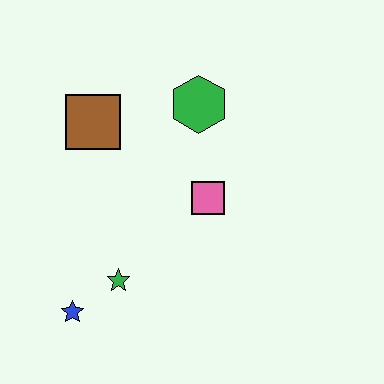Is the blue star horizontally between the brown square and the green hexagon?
No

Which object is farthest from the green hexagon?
The blue star is farthest from the green hexagon.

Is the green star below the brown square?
Yes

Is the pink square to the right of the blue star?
Yes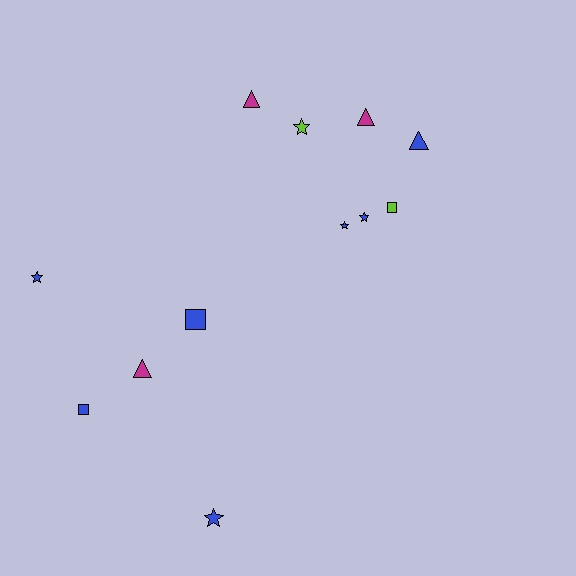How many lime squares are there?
There is 1 lime square.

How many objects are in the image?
There are 12 objects.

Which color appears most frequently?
Blue, with 7 objects.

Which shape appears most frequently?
Star, with 5 objects.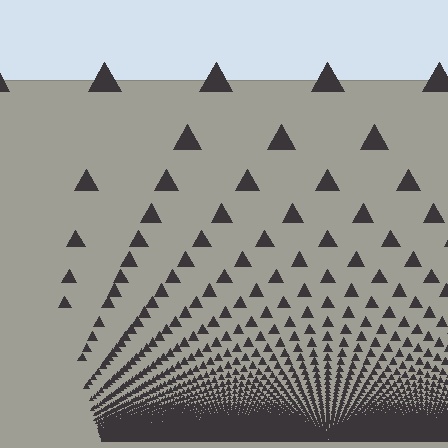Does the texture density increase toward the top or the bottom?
Density increases toward the bottom.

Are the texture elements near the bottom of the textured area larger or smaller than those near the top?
Smaller. The gradient is inverted — elements near the bottom are smaller and denser.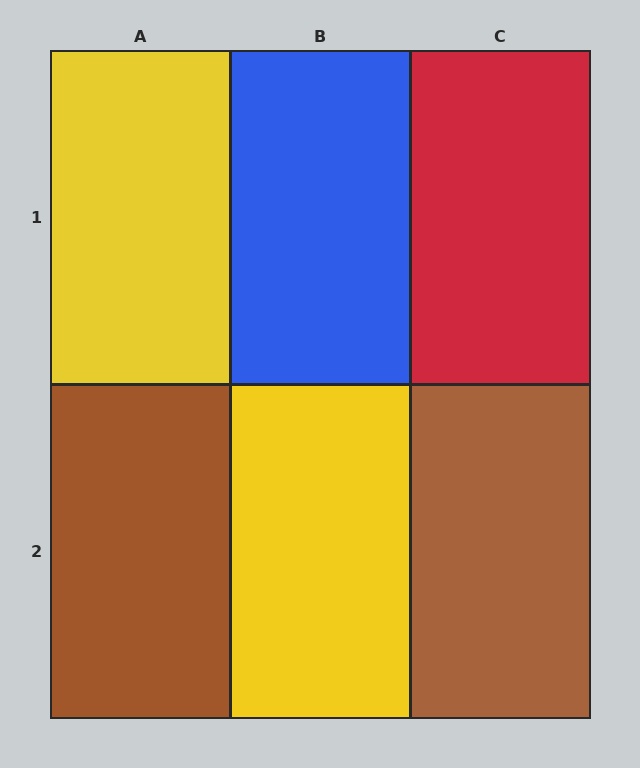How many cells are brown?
2 cells are brown.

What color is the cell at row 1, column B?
Blue.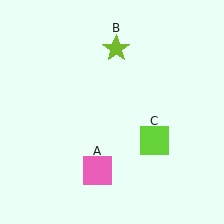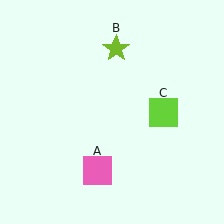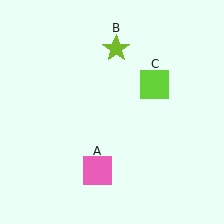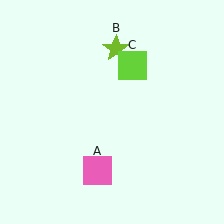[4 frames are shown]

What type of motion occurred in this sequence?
The lime square (object C) rotated counterclockwise around the center of the scene.